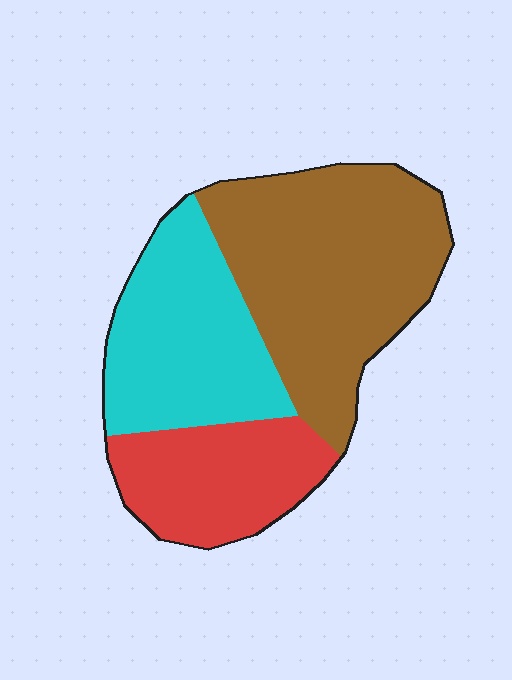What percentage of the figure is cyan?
Cyan covers roughly 30% of the figure.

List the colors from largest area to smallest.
From largest to smallest: brown, cyan, red.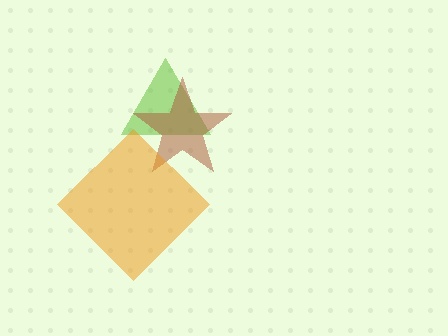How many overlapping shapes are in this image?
There are 3 overlapping shapes in the image.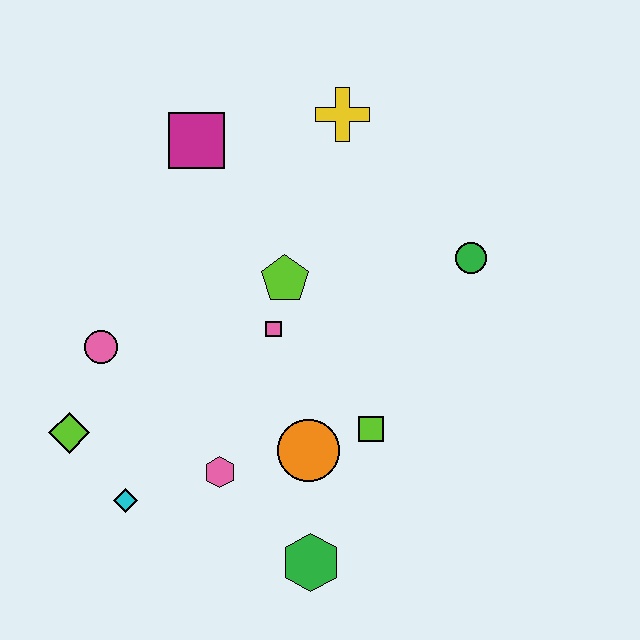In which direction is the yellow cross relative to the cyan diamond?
The yellow cross is above the cyan diamond.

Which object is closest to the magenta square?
The yellow cross is closest to the magenta square.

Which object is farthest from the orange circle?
The yellow cross is farthest from the orange circle.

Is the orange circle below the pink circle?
Yes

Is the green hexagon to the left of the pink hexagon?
No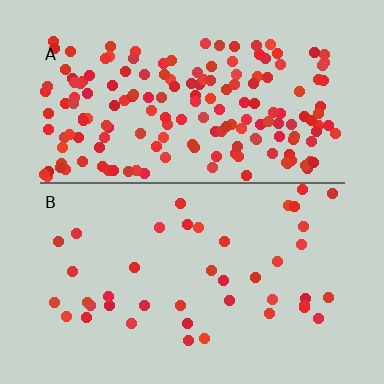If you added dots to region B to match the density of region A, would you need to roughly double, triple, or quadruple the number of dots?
Approximately quadruple.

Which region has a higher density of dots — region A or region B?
A (the top).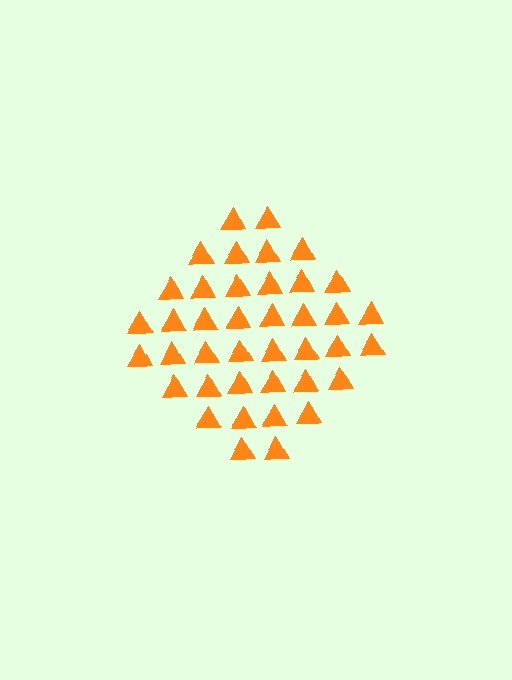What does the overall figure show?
The overall figure shows a diamond.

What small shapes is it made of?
It is made of small triangles.